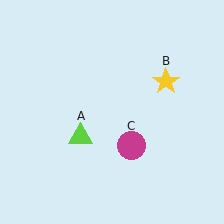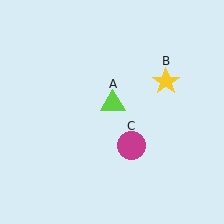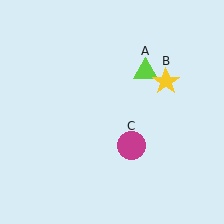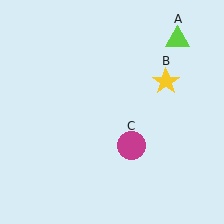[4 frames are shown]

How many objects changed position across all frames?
1 object changed position: lime triangle (object A).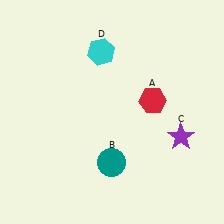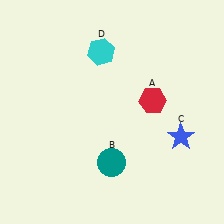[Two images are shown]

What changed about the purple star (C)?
In Image 1, C is purple. In Image 2, it changed to blue.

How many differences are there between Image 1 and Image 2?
There is 1 difference between the two images.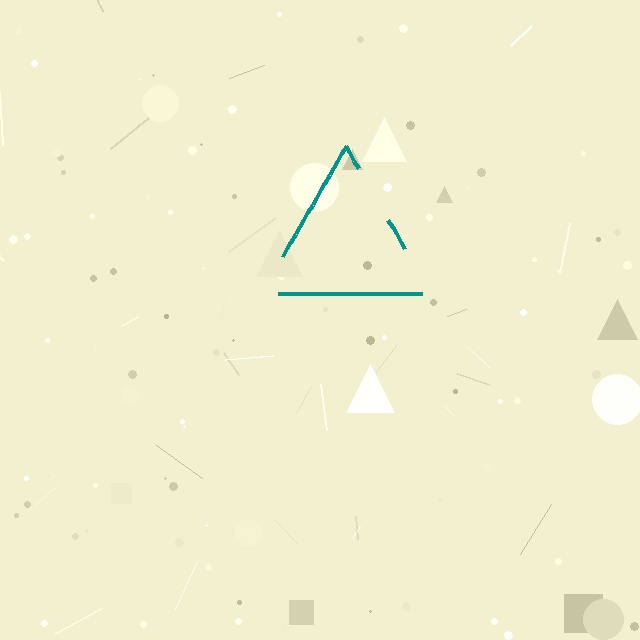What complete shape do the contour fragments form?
The contour fragments form a triangle.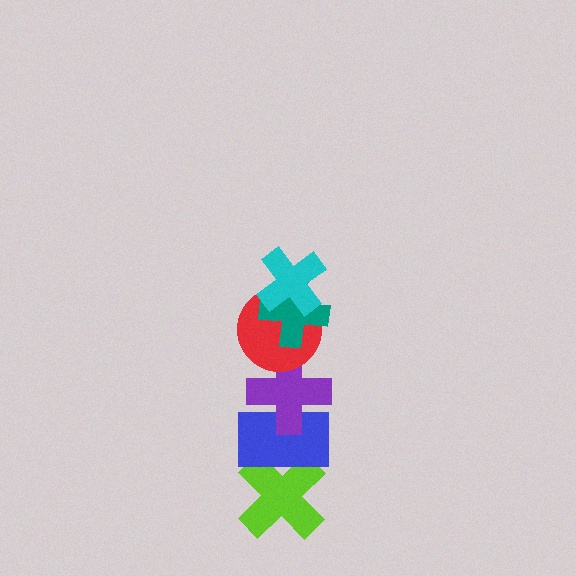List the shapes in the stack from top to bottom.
From top to bottom: the cyan cross, the teal cross, the red circle, the purple cross, the blue rectangle, the lime cross.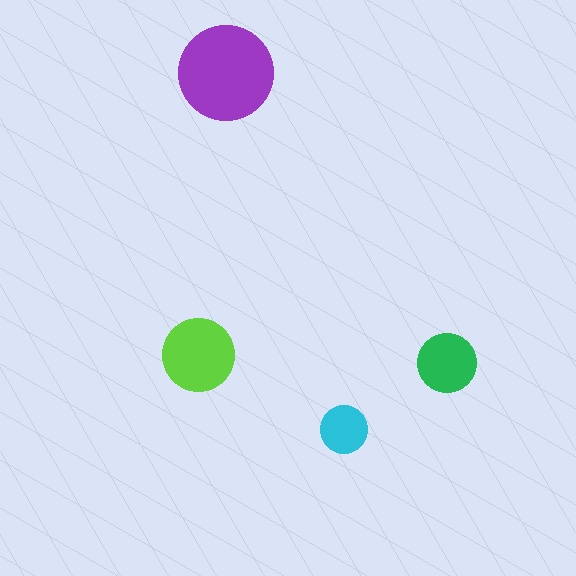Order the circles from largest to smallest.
the purple one, the lime one, the green one, the cyan one.